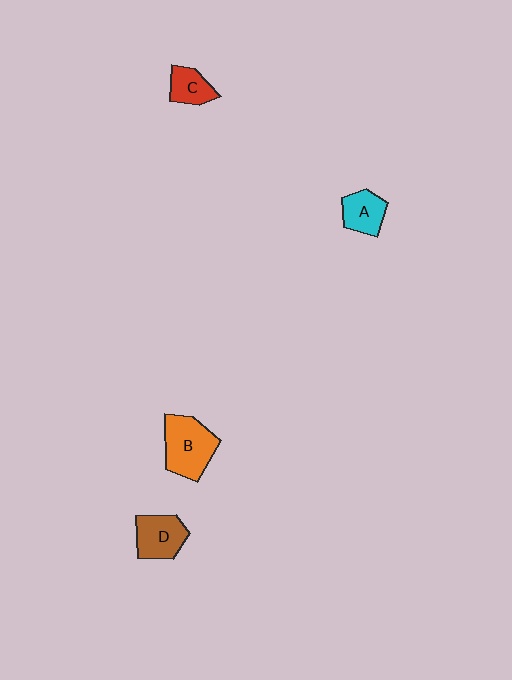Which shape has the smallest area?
Shape C (red).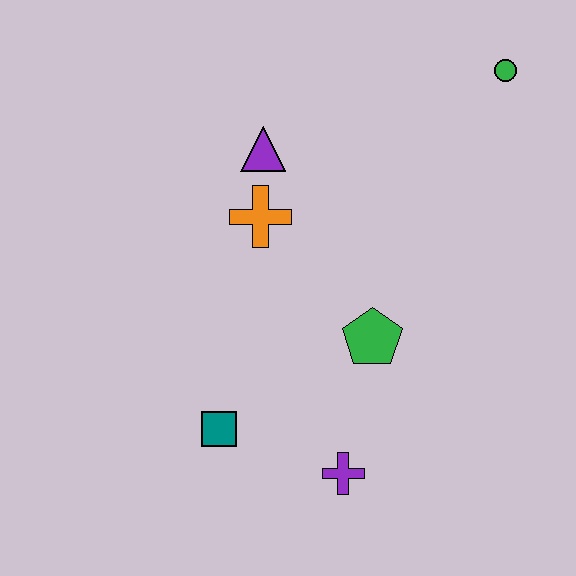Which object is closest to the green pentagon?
The purple cross is closest to the green pentagon.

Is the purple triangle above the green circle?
No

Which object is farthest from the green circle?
The teal square is farthest from the green circle.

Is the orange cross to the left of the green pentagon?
Yes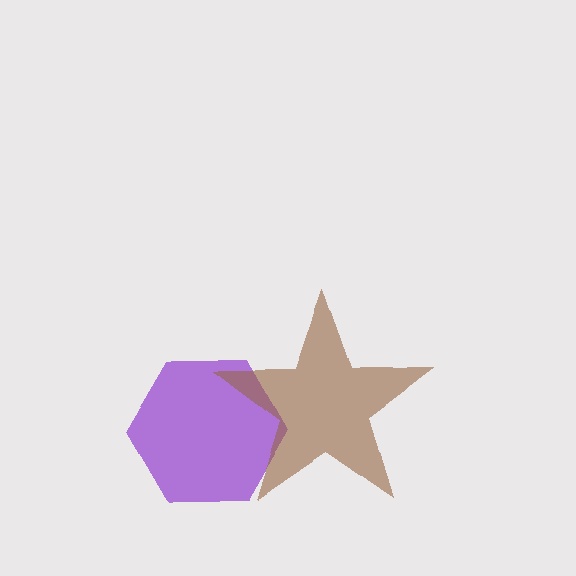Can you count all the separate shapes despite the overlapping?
Yes, there are 2 separate shapes.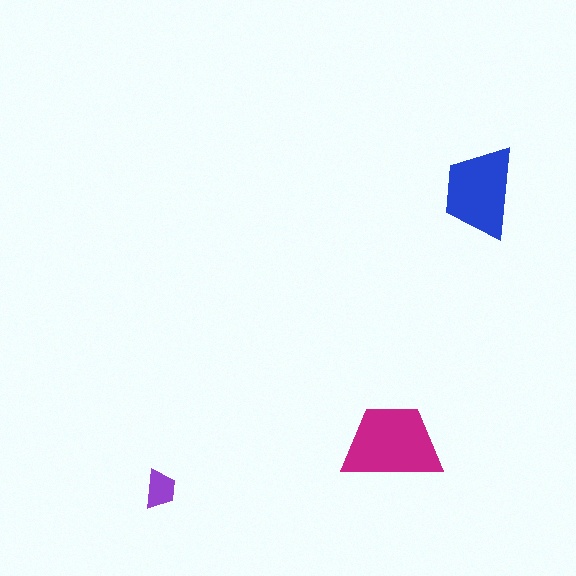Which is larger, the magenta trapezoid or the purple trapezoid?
The magenta one.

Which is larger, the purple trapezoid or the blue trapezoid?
The blue one.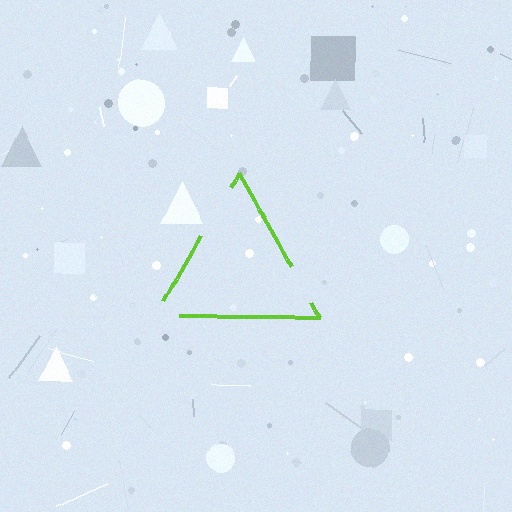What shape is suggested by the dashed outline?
The dashed outline suggests a triangle.